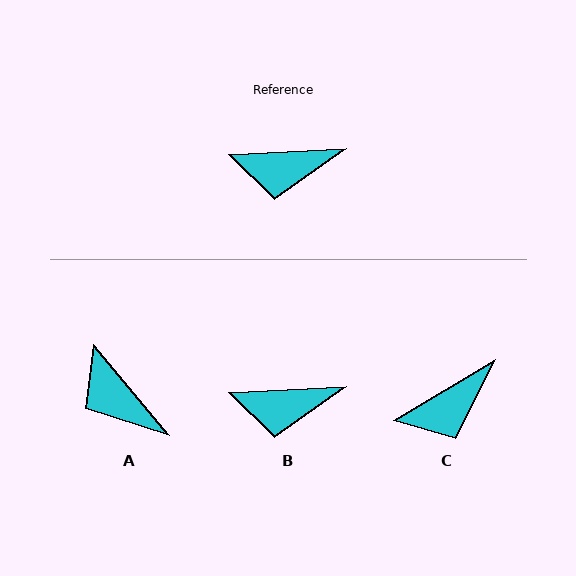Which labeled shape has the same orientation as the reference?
B.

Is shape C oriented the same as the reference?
No, it is off by about 28 degrees.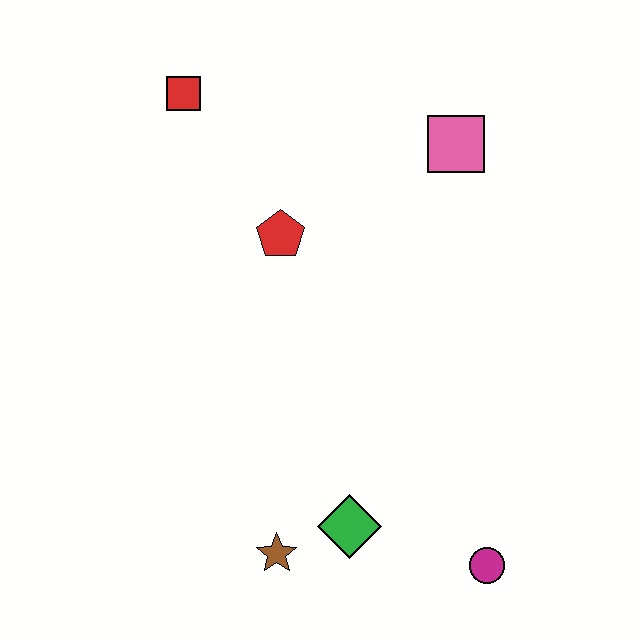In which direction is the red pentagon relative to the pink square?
The red pentagon is to the left of the pink square.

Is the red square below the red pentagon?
No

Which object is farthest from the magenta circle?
The red square is farthest from the magenta circle.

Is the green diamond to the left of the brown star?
No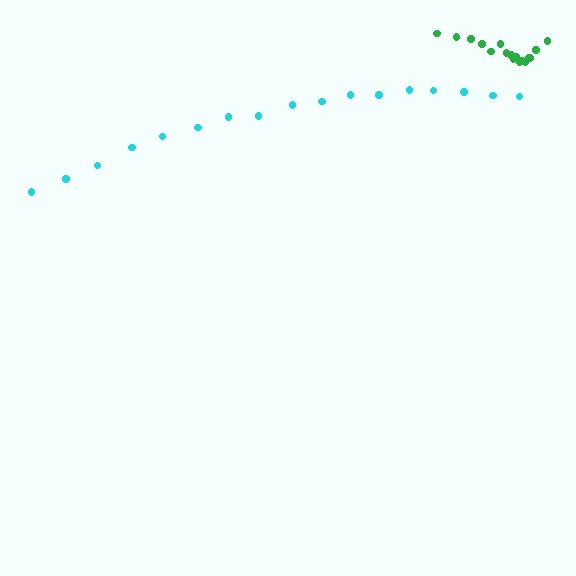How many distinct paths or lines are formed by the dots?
There are 2 distinct paths.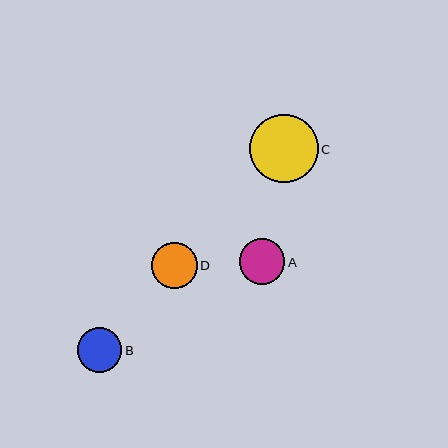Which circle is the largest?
Circle C is the largest with a size of approximately 69 pixels.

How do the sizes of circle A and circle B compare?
Circle A and circle B are approximately the same size.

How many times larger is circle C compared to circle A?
Circle C is approximately 1.5 times the size of circle A.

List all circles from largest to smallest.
From largest to smallest: C, D, A, B.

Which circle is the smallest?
Circle B is the smallest with a size of approximately 44 pixels.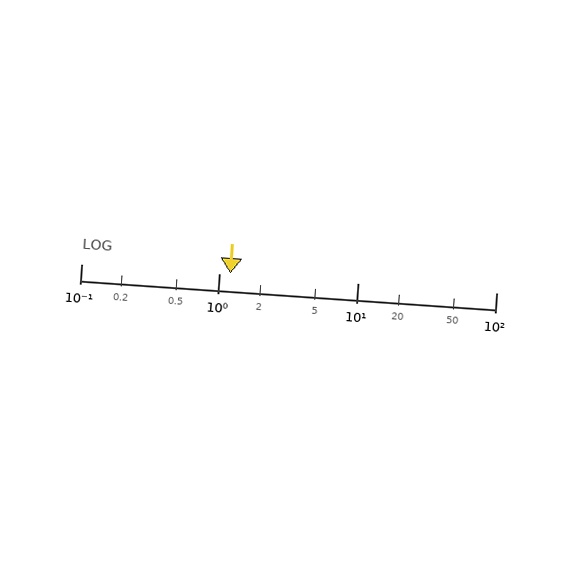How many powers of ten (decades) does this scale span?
The scale spans 3 decades, from 0.1 to 100.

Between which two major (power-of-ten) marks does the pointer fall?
The pointer is between 1 and 10.